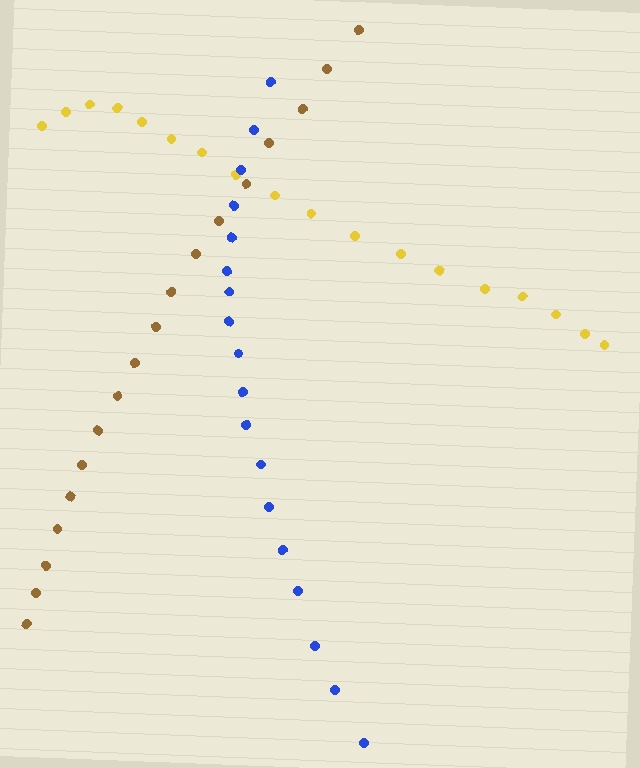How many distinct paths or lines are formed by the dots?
There are 3 distinct paths.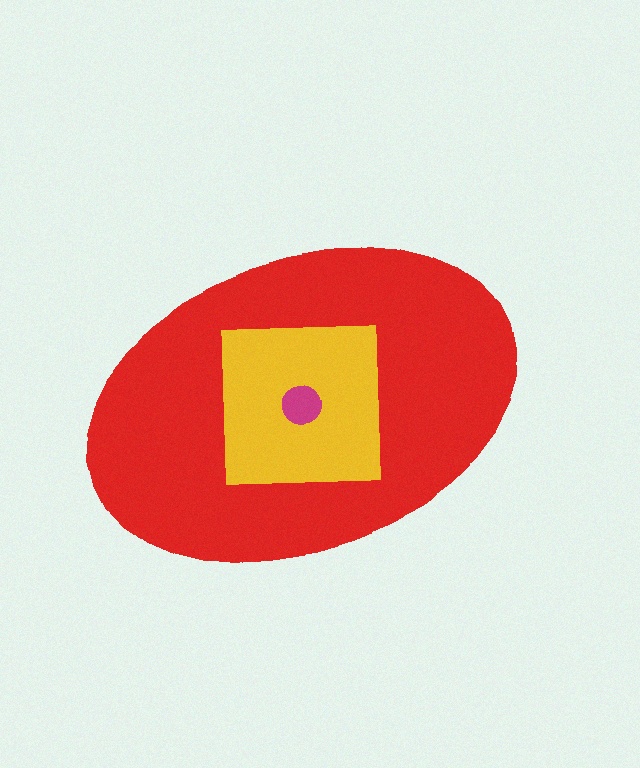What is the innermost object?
The magenta circle.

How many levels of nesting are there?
3.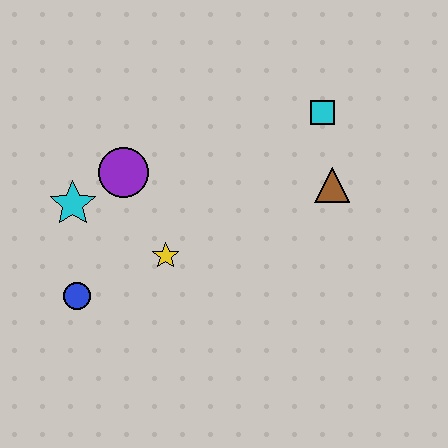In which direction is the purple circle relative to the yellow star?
The purple circle is above the yellow star.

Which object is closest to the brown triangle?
The cyan square is closest to the brown triangle.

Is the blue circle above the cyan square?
No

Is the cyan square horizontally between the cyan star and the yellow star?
No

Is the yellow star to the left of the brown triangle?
Yes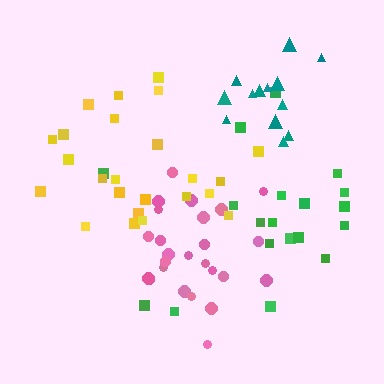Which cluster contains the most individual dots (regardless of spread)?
Pink (25).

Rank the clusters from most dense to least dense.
pink, teal, yellow, green.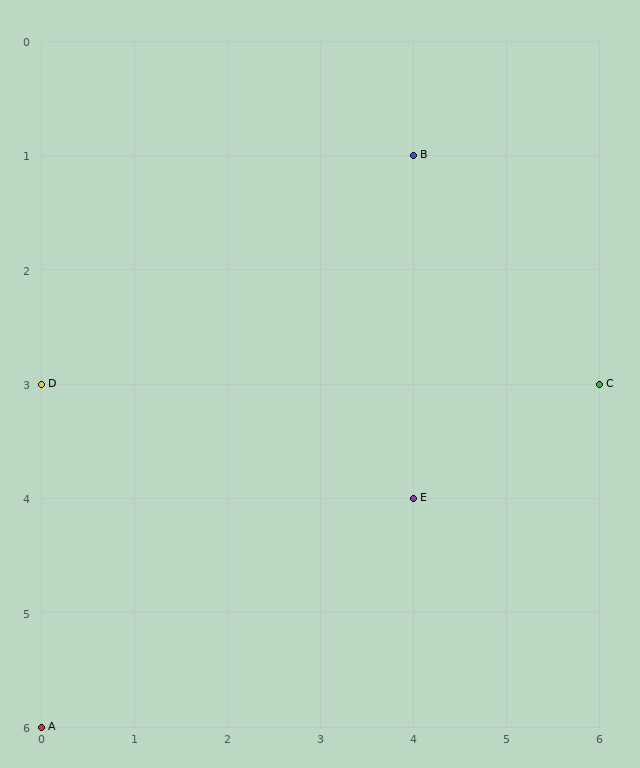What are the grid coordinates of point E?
Point E is at grid coordinates (4, 4).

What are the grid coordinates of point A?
Point A is at grid coordinates (0, 6).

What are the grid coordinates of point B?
Point B is at grid coordinates (4, 1).